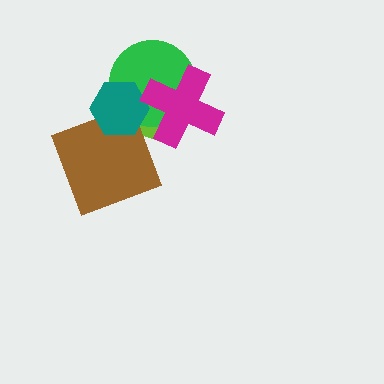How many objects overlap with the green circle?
3 objects overlap with the green circle.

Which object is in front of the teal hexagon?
The magenta cross is in front of the teal hexagon.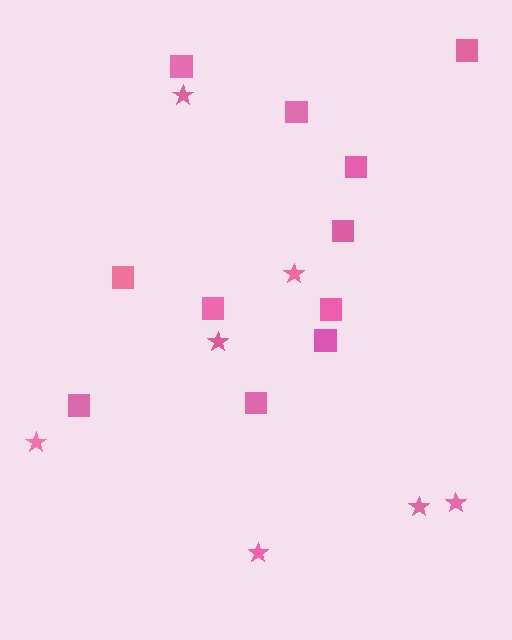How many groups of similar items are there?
There are 2 groups: one group of stars (7) and one group of squares (11).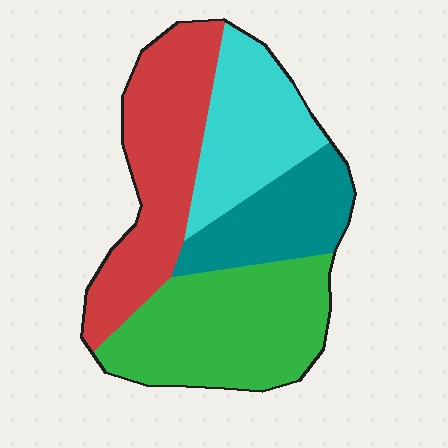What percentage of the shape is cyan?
Cyan takes up about one fifth (1/5) of the shape.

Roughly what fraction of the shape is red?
Red covers 30% of the shape.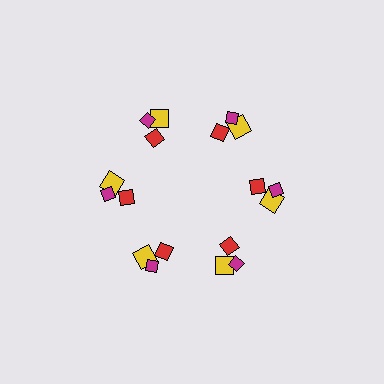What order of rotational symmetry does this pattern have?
This pattern has 6-fold rotational symmetry.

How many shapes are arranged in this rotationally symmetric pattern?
There are 18 shapes, arranged in 6 groups of 3.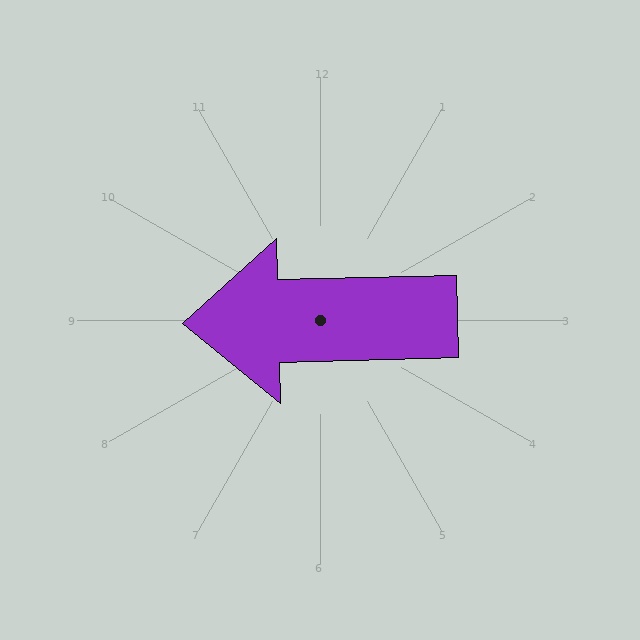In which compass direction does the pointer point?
West.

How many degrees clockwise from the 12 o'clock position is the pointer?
Approximately 269 degrees.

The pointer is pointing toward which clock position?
Roughly 9 o'clock.